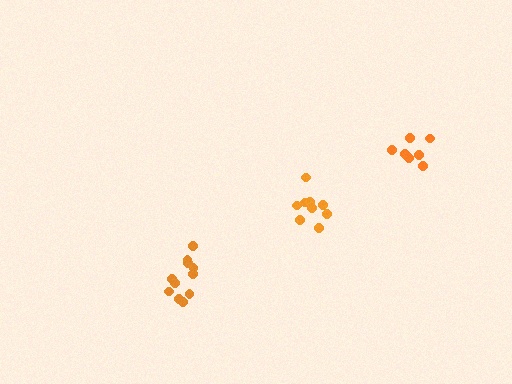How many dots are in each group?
Group 1: 7 dots, Group 2: 9 dots, Group 3: 11 dots (27 total).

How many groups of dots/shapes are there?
There are 3 groups.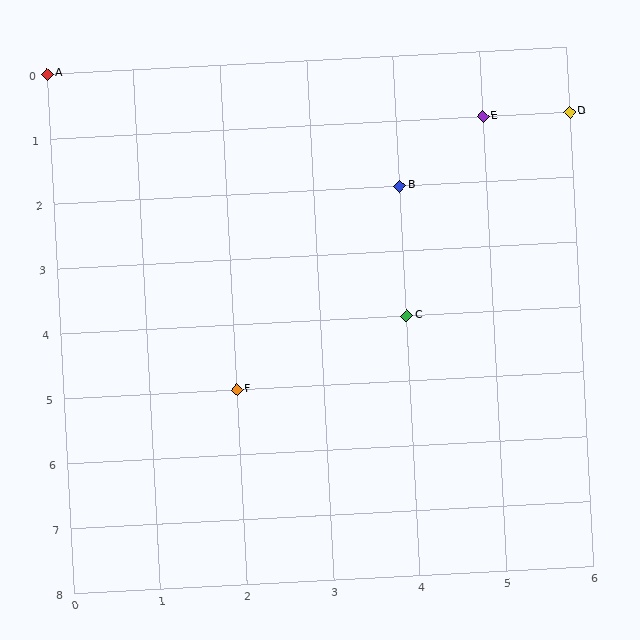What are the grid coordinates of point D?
Point D is at grid coordinates (6, 1).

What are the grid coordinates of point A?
Point A is at grid coordinates (0, 0).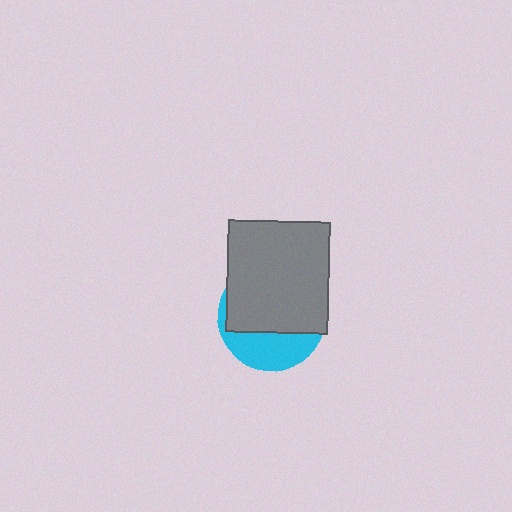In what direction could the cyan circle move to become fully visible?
The cyan circle could move down. That would shift it out from behind the gray rectangle entirely.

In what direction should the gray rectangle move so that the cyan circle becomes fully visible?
The gray rectangle should move up. That is the shortest direction to clear the overlap and leave the cyan circle fully visible.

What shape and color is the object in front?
The object in front is a gray rectangle.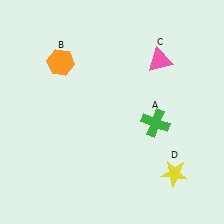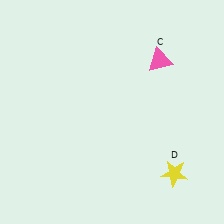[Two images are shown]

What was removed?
The orange hexagon (B), the green cross (A) were removed in Image 2.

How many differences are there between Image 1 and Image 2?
There are 2 differences between the two images.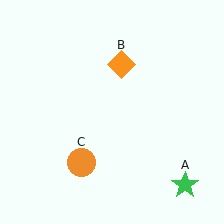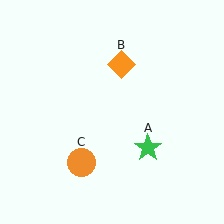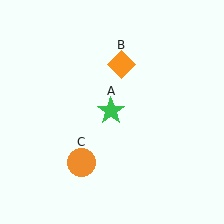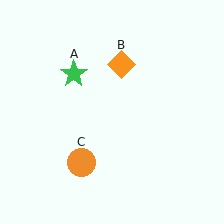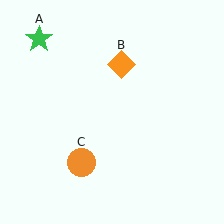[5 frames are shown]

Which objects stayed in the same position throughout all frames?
Orange diamond (object B) and orange circle (object C) remained stationary.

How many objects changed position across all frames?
1 object changed position: green star (object A).